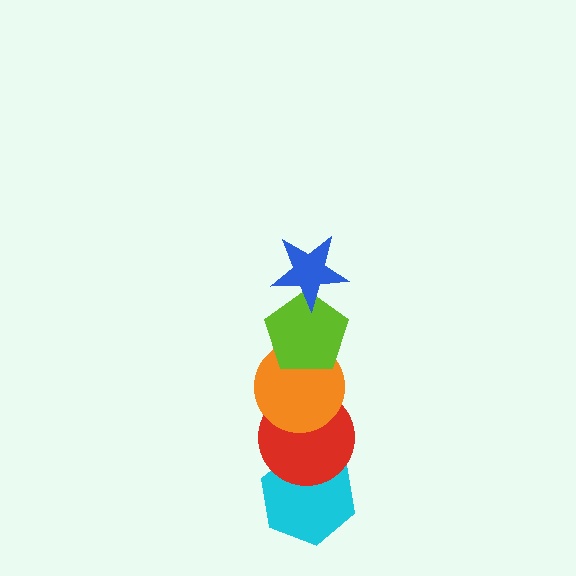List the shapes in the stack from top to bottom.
From top to bottom: the blue star, the lime pentagon, the orange circle, the red circle, the cyan hexagon.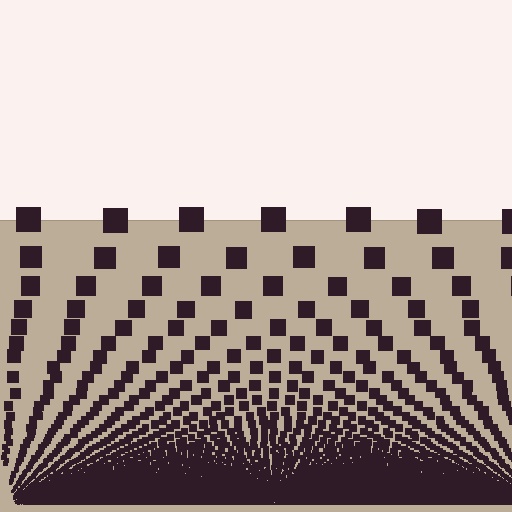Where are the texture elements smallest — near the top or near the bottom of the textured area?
Near the bottom.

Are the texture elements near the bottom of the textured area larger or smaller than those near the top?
Smaller. The gradient is inverted — elements near the bottom are smaller and denser.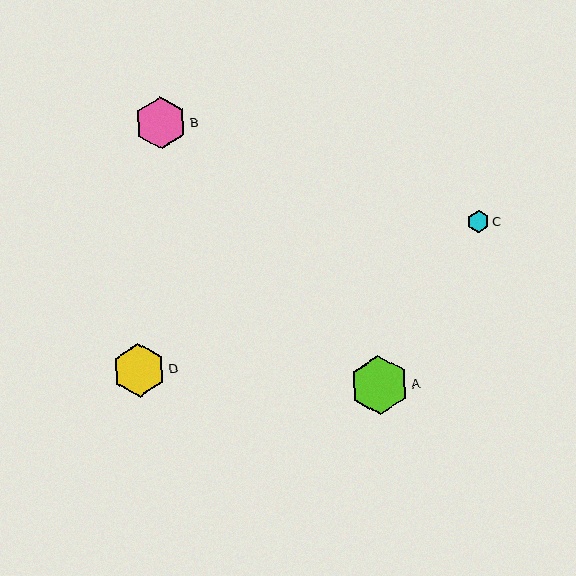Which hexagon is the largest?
Hexagon A is the largest with a size of approximately 59 pixels.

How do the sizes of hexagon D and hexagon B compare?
Hexagon D and hexagon B are approximately the same size.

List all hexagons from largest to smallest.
From largest to smallest: A, D, B, C.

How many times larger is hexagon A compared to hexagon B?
Hexagon A is approximately 1.1 times the size of hexagon B.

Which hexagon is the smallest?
Hexagon C is the smallest with a size of approximately 22 pixels.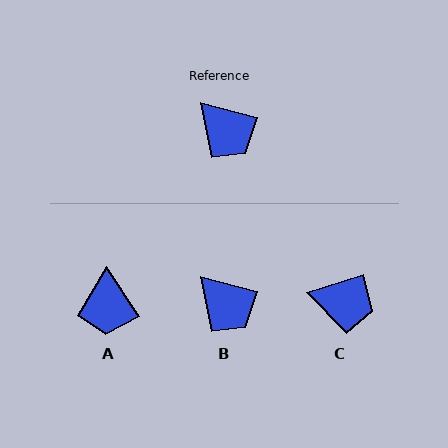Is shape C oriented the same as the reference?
No, it is off by about 33 degrees.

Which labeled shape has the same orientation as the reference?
B.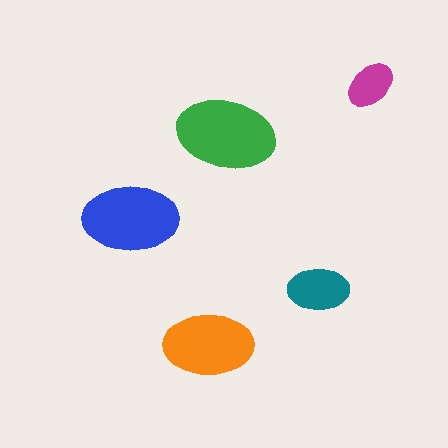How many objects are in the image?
There are 5 objects in the image.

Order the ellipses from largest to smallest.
the green one, the blue one, the orange one, the teal one, the magenta one.